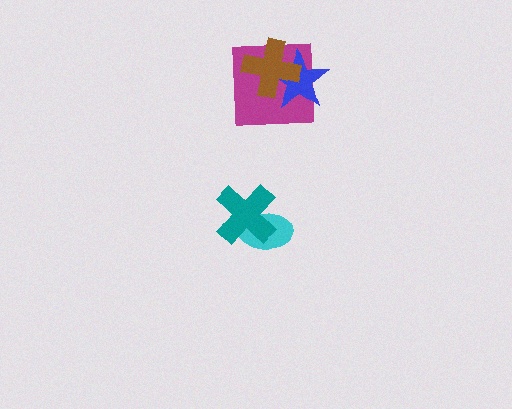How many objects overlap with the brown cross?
2 objects overlap with the brown cross.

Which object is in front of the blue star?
The brown cross is in front of the blue star.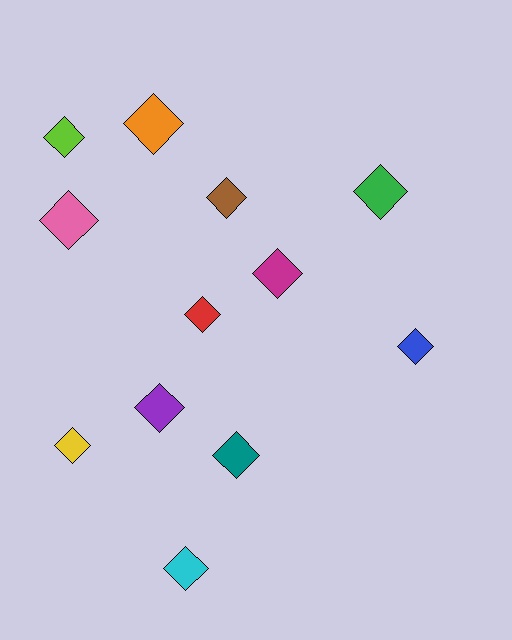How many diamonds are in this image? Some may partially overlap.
There are 12 diamonds.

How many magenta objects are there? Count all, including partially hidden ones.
There is 1 magenta object.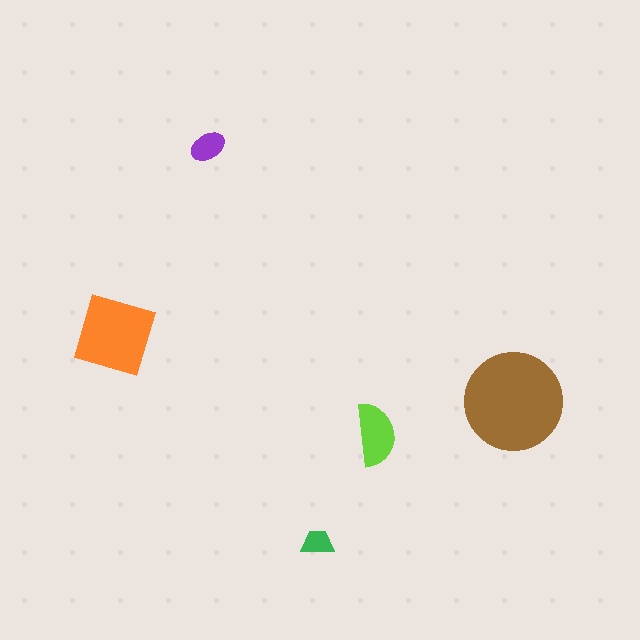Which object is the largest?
The brown circle.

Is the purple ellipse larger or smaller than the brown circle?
Smaller.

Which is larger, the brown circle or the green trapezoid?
The brown circle.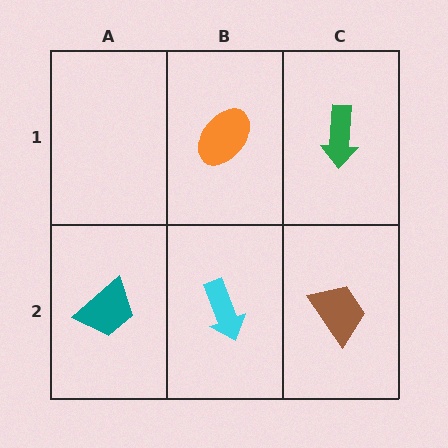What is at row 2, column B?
A cyan arrow.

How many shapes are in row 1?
2 shapes.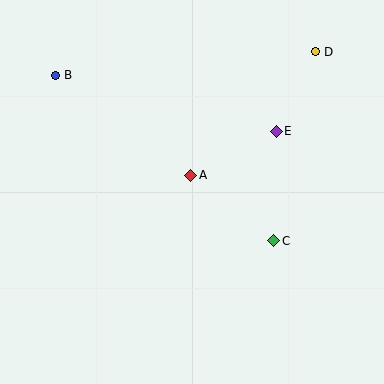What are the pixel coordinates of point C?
Point C is at (274, 241).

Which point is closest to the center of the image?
Point A at (191, 175) is closest to the center.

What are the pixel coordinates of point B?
Point B is at (56, 75).